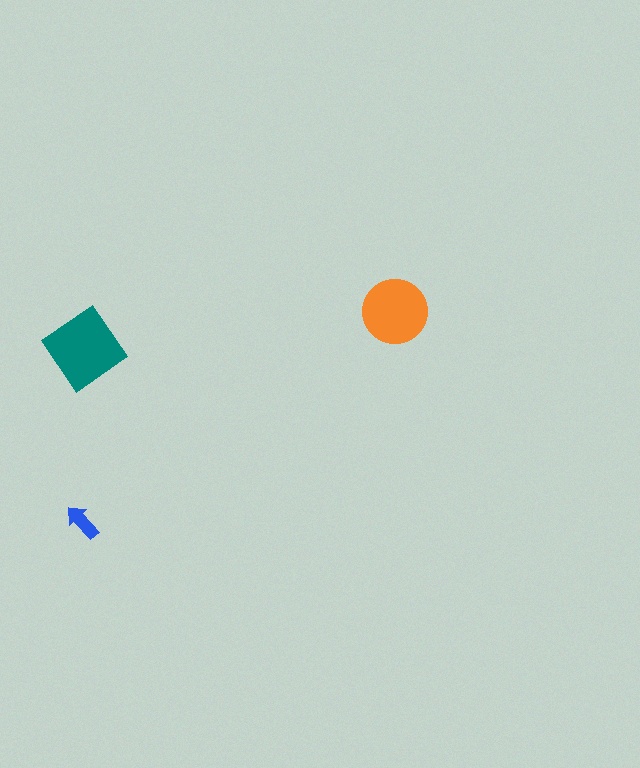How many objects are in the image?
There are 3 objects in the image.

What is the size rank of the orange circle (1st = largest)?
2nd.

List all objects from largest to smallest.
The teal diamond, the orange circle, the blue arrow.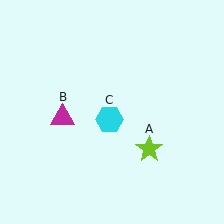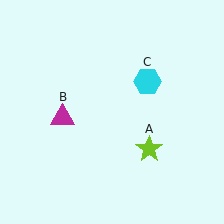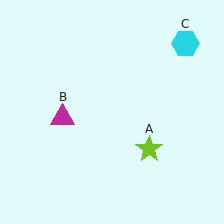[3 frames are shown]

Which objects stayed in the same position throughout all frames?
Lime star (object A) and magenta triangle (object B) remained stationary.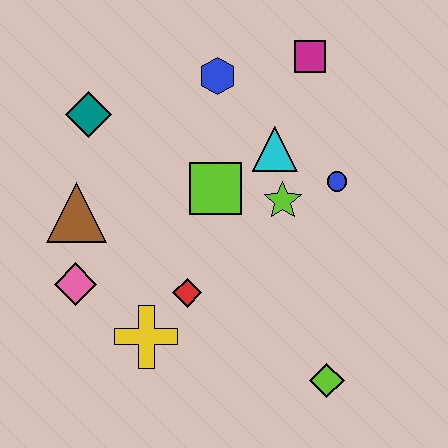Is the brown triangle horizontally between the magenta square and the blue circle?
No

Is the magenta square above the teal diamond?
Yes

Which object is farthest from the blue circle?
The pink diamond is farthest from the blue circle.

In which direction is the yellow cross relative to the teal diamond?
The yellow cross is below the teal diamond.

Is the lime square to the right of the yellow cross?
Yes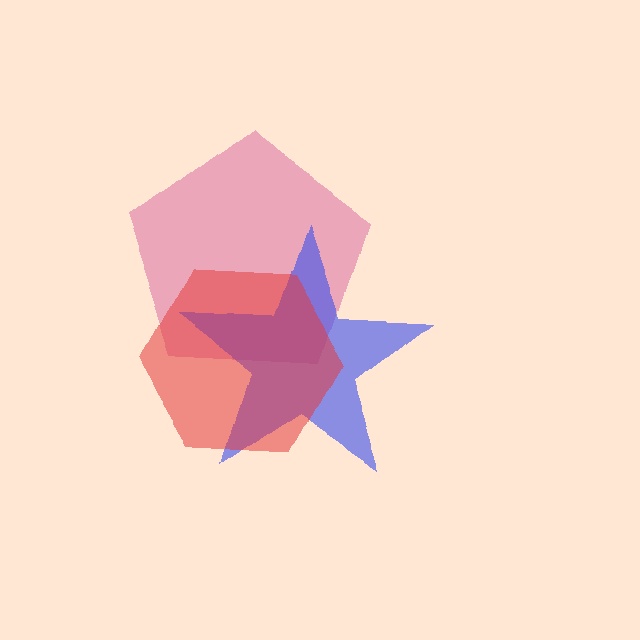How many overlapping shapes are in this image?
There are 3 overlapping shapes in the image.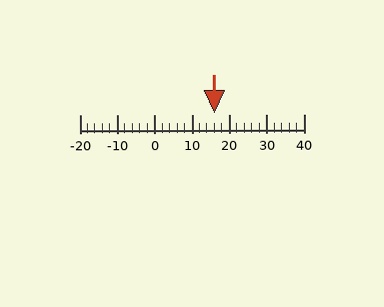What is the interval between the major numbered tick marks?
The major tick marks are spaced 10 units apart.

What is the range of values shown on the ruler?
The ruler shows values from -20 to 40.